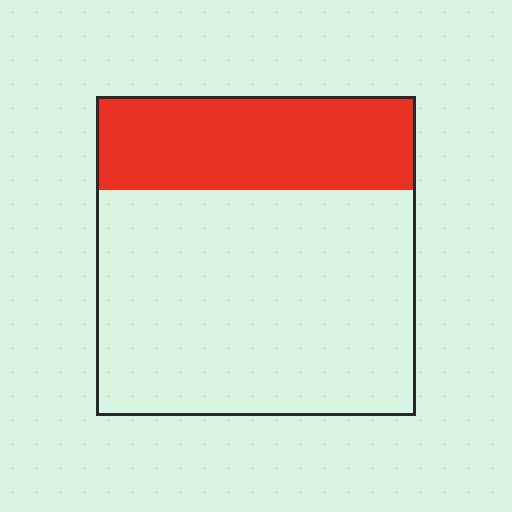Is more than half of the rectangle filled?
No.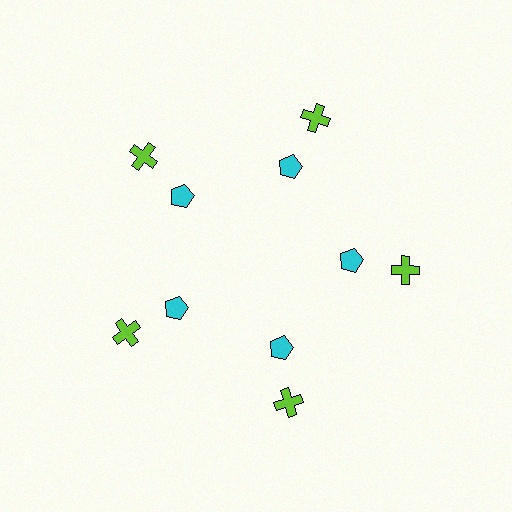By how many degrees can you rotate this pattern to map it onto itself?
The pattern maps onto itself every 72 degrees of rotation.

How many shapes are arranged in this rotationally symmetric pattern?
There are 10 shapes, arranged in 5 groups of 2.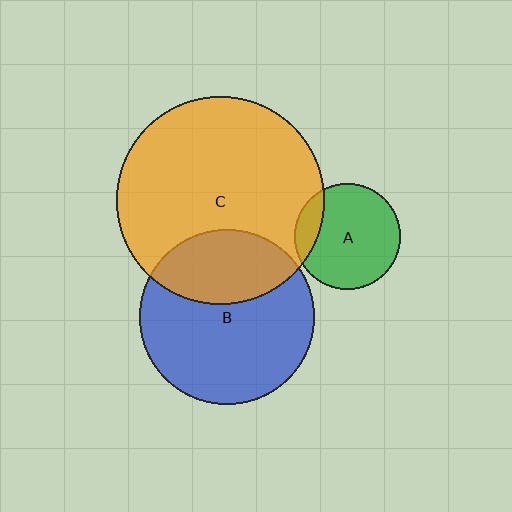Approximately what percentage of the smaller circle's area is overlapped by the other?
Approximately 35%.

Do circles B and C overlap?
Yes.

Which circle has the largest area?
Circle C (orange).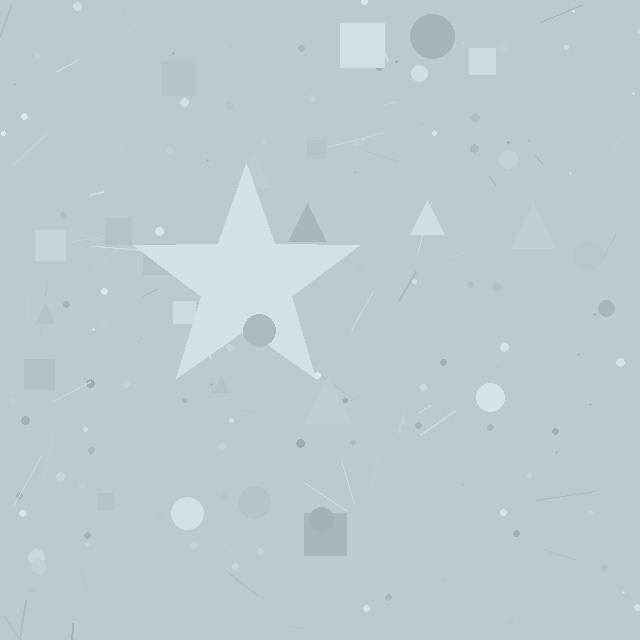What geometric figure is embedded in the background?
A star is embedded in the background.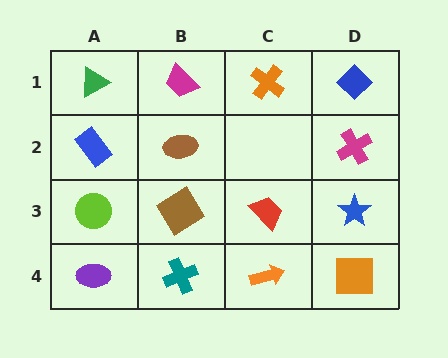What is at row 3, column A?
A lime circle.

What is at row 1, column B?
A magenta trapezoid.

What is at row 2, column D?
A magenta cross.